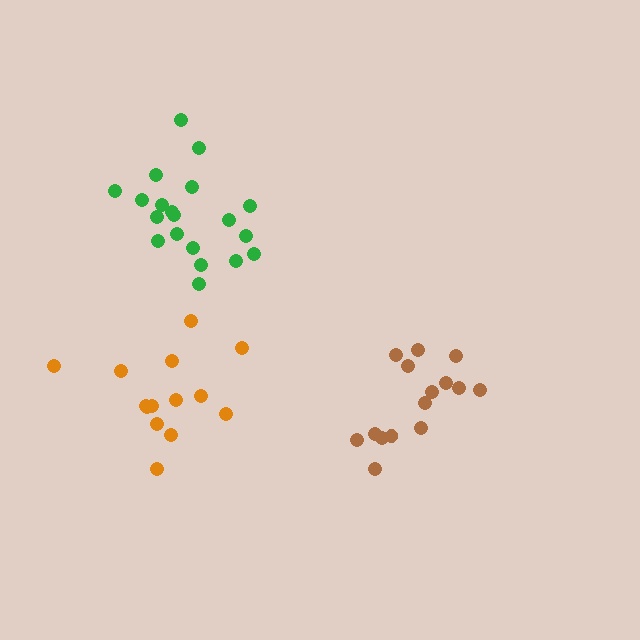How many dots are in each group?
Group 1: 15 dots, Group 2: 20 dots, Group 3: 14 dots (49 total).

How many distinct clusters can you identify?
There are 3 distinct clusters.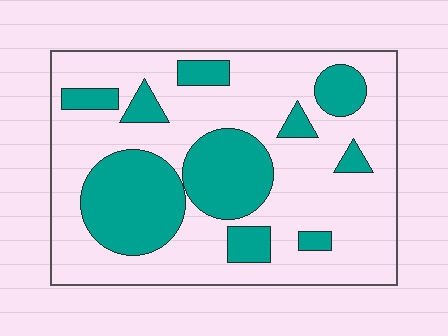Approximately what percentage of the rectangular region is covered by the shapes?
Approximately 30%.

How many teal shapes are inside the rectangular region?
10.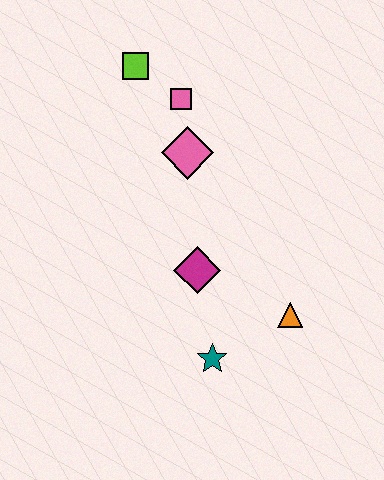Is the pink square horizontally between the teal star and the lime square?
Yes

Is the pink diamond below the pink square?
Yes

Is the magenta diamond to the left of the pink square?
No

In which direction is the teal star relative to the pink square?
The teal star is below the pink square.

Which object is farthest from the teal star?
The lime square is farthest from the teal star.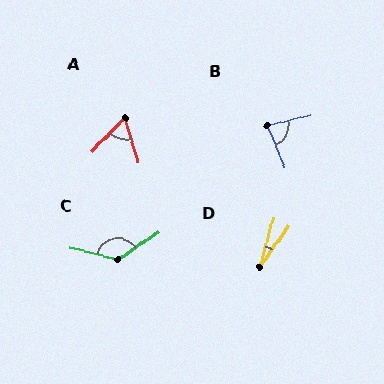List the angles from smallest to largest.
D (20°), A (61°), B (80°), C (132°).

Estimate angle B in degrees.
Approximately 80 degrees.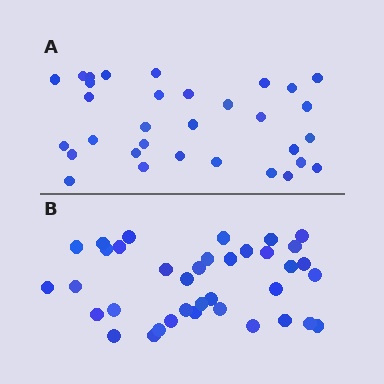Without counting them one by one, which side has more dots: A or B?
Region B (the bottom region) has more dots.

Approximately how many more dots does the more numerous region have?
Region B has about 5 more dots than region A.